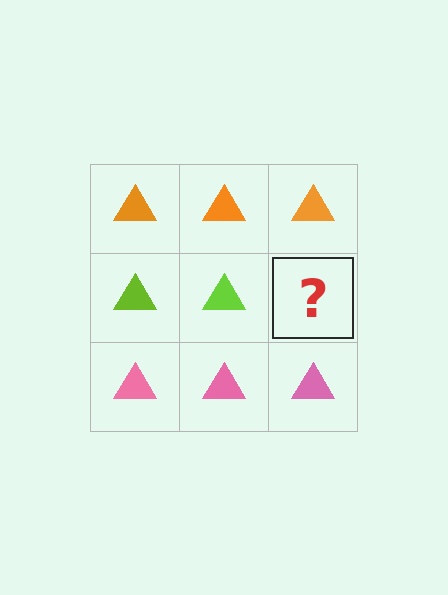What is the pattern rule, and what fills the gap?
The rule is that each row has a consistent color. The gap should be filled with a lime triangle.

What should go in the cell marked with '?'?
The missing cell should contain a lime triangle.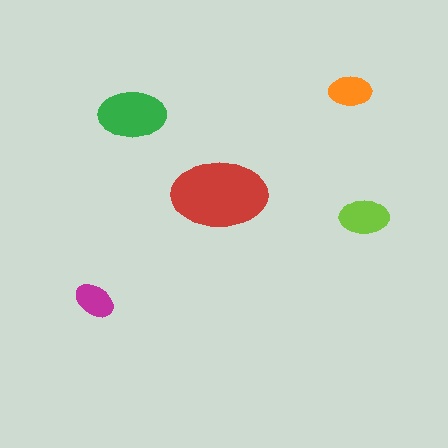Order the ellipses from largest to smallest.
the red one, the green one, the lime one, the orange one, the magenta one.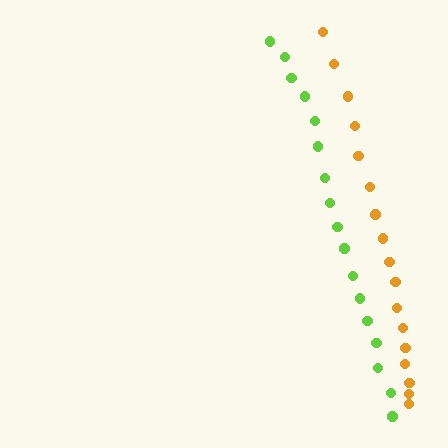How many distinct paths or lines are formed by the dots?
There are 2 distinct paths.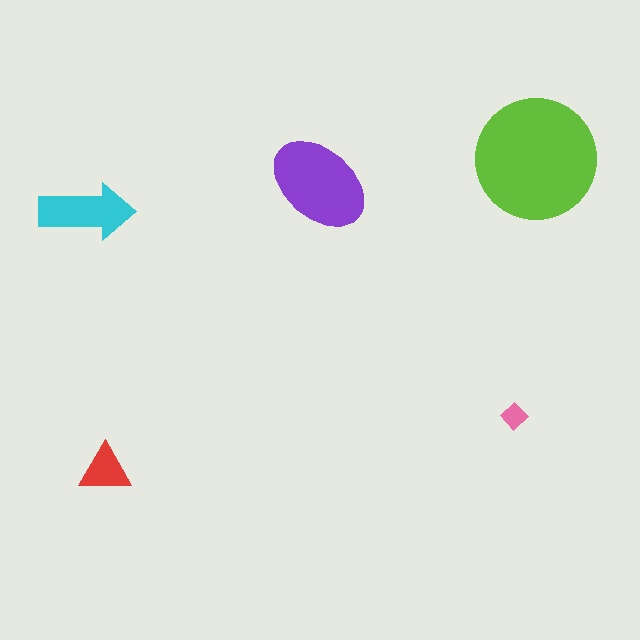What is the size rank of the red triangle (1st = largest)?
4th.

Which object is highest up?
The lime circle is topmost.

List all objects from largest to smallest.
The lime circle, the purple ellipse, the cyan arrow, the red triangle, the pink diamond.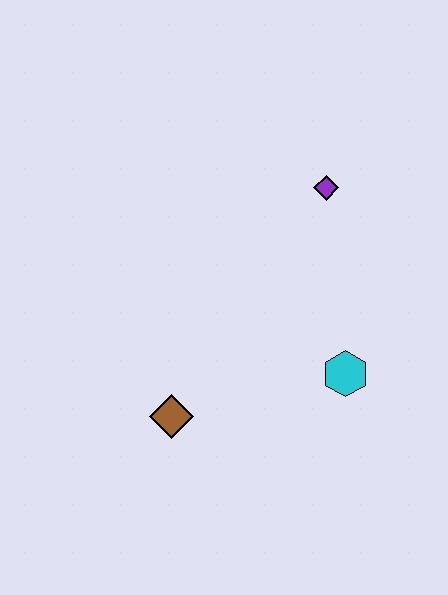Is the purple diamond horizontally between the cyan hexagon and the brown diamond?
Yes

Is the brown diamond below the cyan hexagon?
Yes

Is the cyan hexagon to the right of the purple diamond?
Yes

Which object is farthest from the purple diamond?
The brown diamond is farthest from the purple diamond.